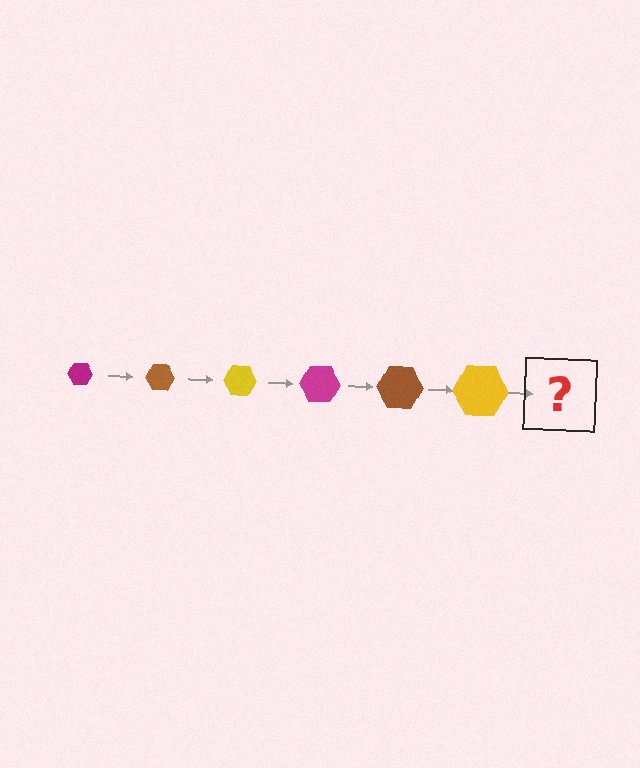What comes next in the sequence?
The next element should be a magenta hexagon, larger than the previous one.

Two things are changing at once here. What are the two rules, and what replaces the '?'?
The two rules are that the hexagon grows larger each step and the color cycles through magenta, brown, and yellow. The '?' should be a magenta hexagon, larger than the previous one.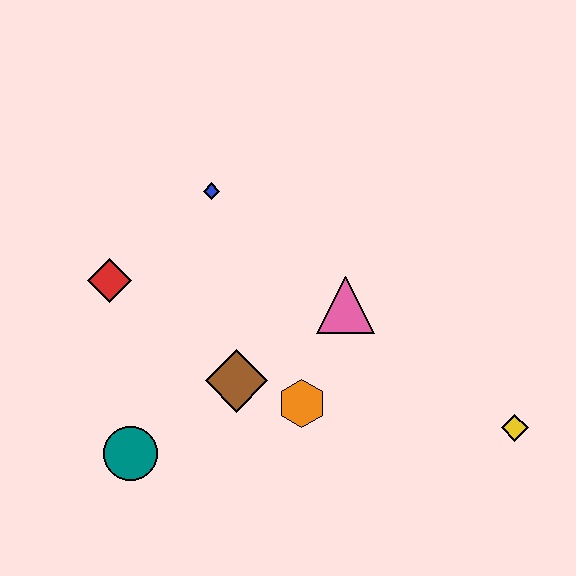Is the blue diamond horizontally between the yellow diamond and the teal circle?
Yes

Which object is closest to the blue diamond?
The red diamond is closest to the blue diamond.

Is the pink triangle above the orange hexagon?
Yes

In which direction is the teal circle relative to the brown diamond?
The teal circle is to the left of the brown diamond.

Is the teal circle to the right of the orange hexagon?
No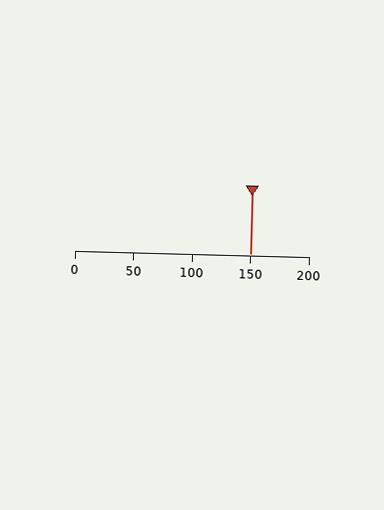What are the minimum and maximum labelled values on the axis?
The axis runs from 0 to 200.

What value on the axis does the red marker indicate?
The marker indicates approximately 150.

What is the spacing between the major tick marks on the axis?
The major ticks are spaced 50 apart.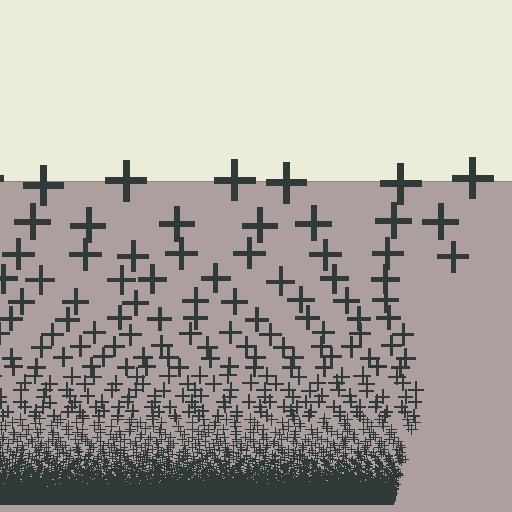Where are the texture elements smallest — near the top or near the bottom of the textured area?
Near the bottom.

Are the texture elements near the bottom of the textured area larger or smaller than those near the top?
Smaller. The gradient is inverted — elements near the bottom are smaller and denser.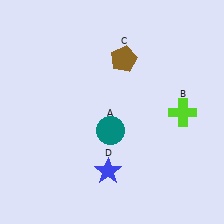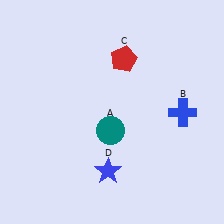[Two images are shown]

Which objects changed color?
B changed from lime to blue. C changed from brown to red.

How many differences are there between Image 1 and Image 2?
There are 2 differences between the two images.